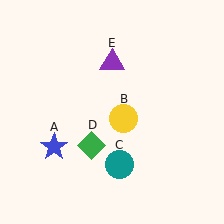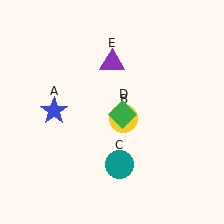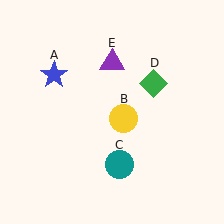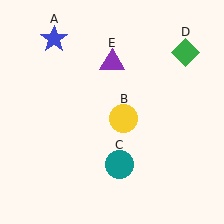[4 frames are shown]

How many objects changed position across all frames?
2 objects changed position: blue star (object A), green diamond (object D).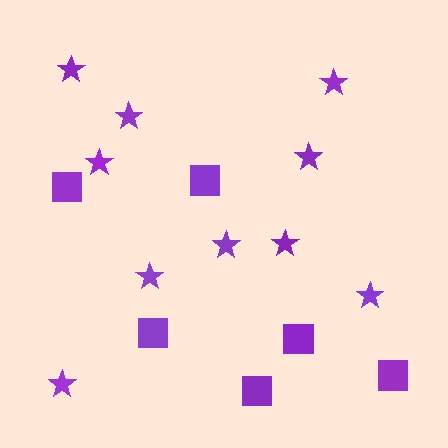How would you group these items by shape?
There are 2 groups: one group of stars (10) and one group of squares (6).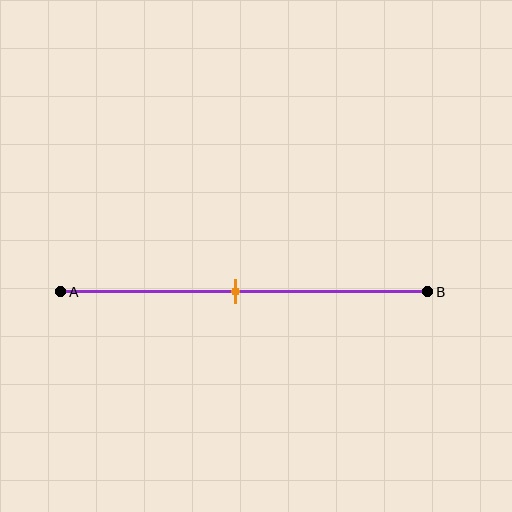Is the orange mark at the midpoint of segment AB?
Yes, the mark is approximately at the midpoint.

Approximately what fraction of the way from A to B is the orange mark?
The orange mark is approximately 50% of the way from A to B.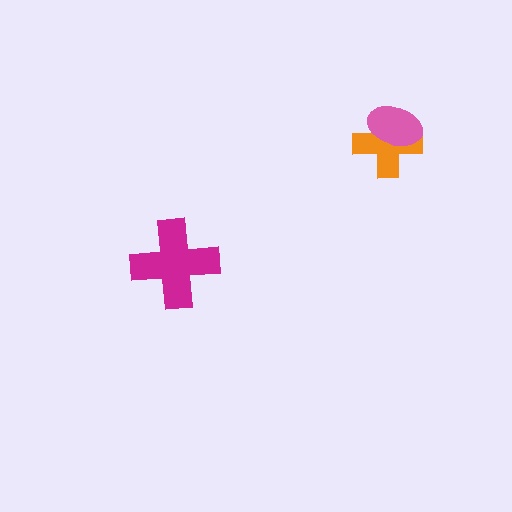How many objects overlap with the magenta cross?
0 objects overlap with the magenta cross.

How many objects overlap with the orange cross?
1 object overlaps with the orange cross.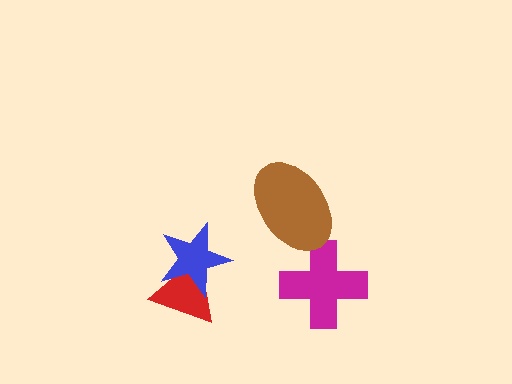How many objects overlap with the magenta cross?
1 object overlaps with the magenta cross.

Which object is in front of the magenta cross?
The brown ellipse is in front of the magenta cross.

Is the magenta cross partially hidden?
Yes, it is partially covered by another shape.